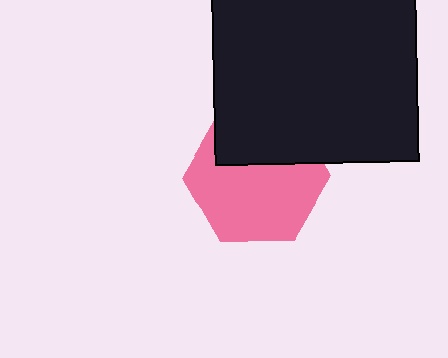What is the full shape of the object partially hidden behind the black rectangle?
The partially hidden object is a pink hexagon.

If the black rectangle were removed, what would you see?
You would see the complete pink hexagon.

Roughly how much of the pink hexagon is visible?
Most of it is visible (roughly 66%).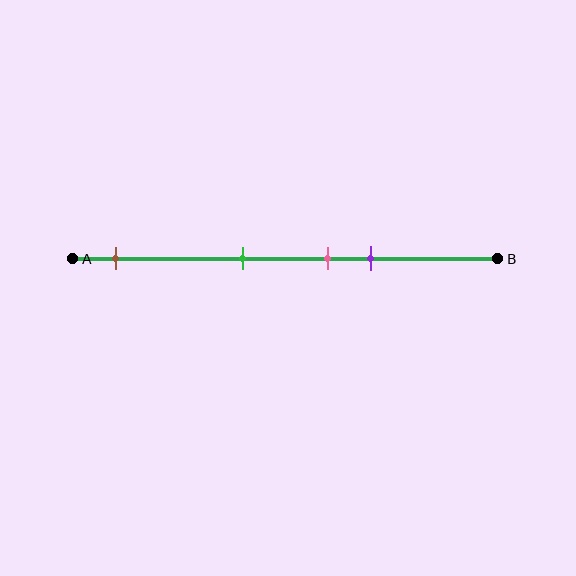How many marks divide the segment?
There are 4 marks dividing the segment.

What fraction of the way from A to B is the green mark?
The green mark is approximately 40% (0.4) of the way from A to B.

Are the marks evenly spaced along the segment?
No, the marks are not evenly spaced.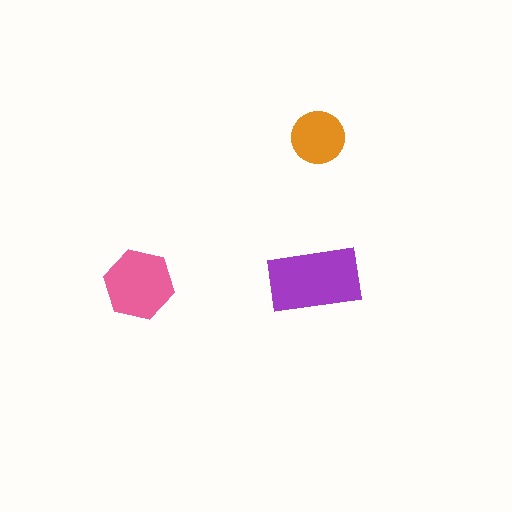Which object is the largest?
The purple rectangle.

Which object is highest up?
The orange circle is topmost.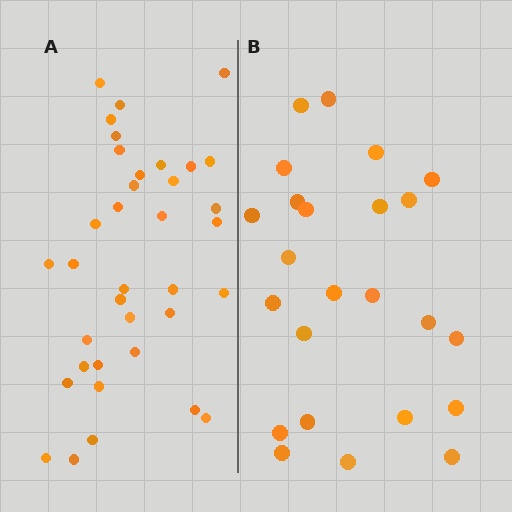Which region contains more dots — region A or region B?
Region A (the left region) has more dots.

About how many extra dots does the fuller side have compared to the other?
Region A has roughly 12 or so more dots than region B.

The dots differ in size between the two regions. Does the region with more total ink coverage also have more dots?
No. Region B has more total ink coverage because its dots are larger, but region A actually contains more individual dots. Total area can be misleading — the number of items is what matters here.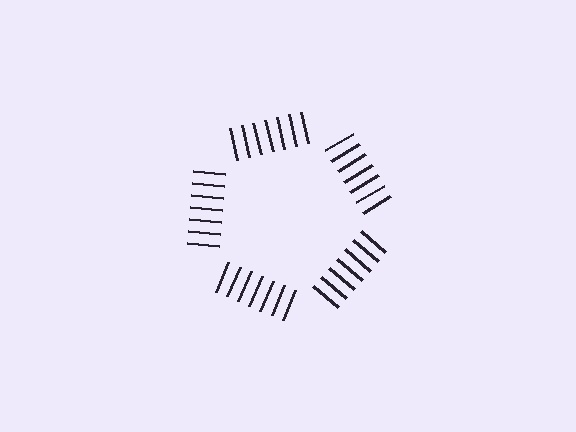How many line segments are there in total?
35 — 7 along each of the 5 edges.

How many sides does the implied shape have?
5 sides — the line-ends trace a pentagon.